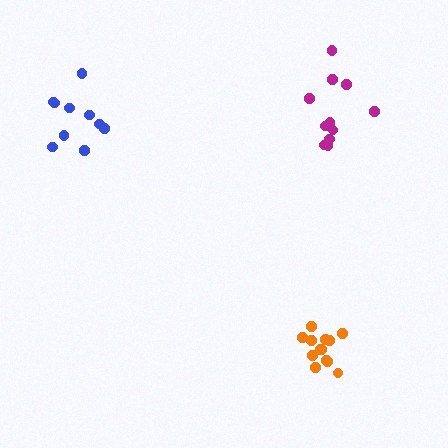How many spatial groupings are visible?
There are 3 spatial groupings.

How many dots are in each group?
Group 1: 11 dots, Group 2: 13 dots, Group 3: 10 dots (34 total).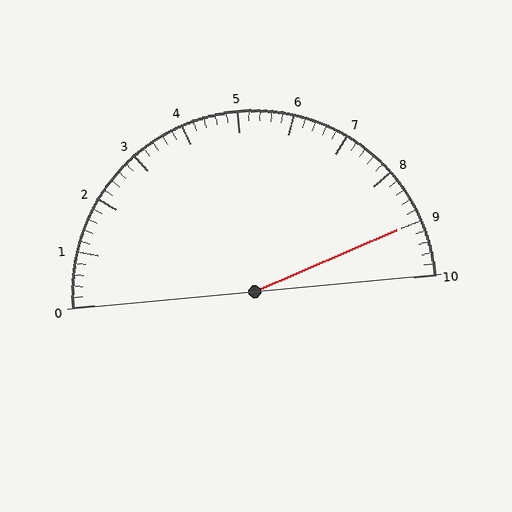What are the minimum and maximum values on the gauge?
The gauge ranges from 0 to 10.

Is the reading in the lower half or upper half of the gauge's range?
The reading is in the upper half of the range (0 to 10).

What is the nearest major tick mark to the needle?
The nearest major tick mark is 9.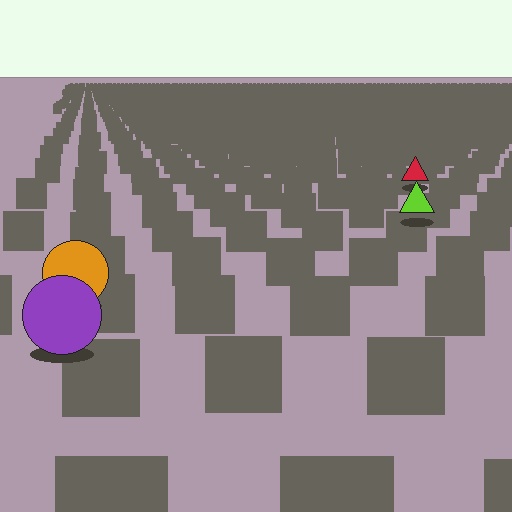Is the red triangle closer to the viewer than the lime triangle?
No. The lime triangle is closer — you can tell from the texture gradient: the ground texture is coarser near it.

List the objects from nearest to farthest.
From nearest to farthest: the purple circle, the orange circle, the lime triangle, the red triangle.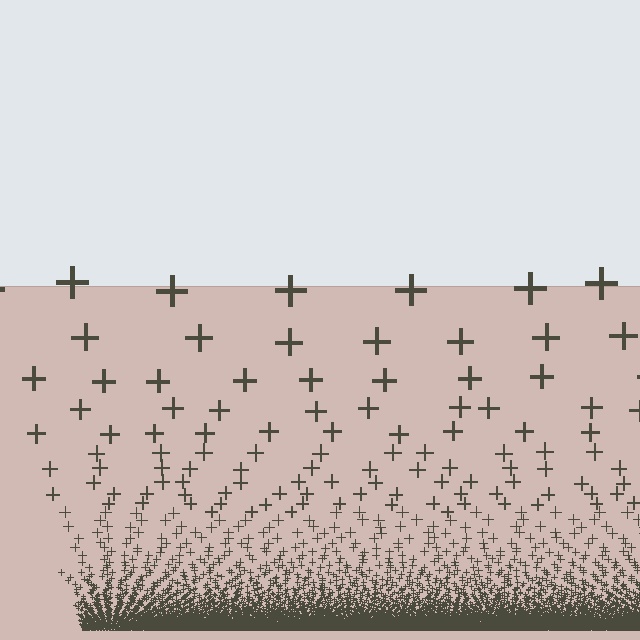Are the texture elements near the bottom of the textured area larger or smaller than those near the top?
Smaller. The gradient is inverted — elements near the bottom are smaller and denser.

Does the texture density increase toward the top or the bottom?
Density increases toward the bottom.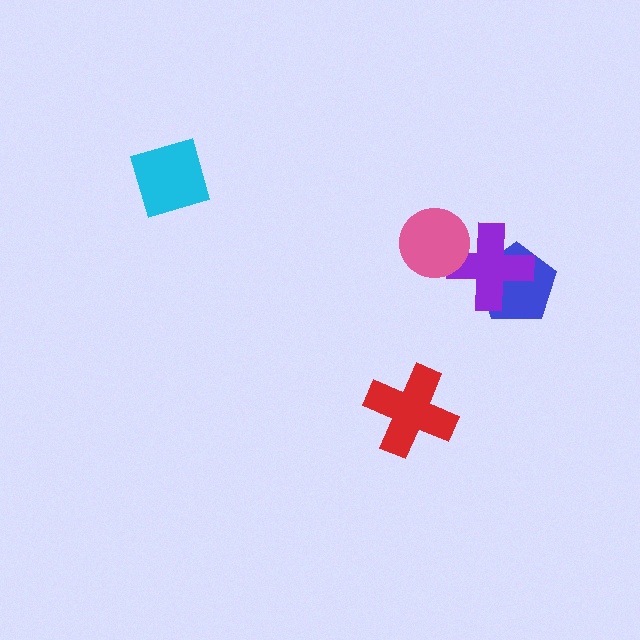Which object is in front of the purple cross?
The pink circle is in front of the purple cross.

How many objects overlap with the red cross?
0 objects overlap with the red cross.